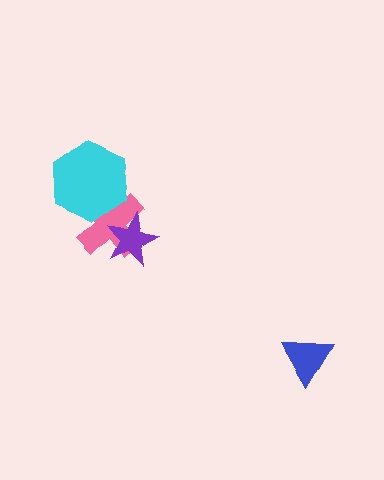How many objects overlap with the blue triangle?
0 objects overlap with the blue triangle.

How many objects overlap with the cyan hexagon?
1 object overlaps with the cyan hexagon.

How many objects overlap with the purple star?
1 object overlaps with the purple star.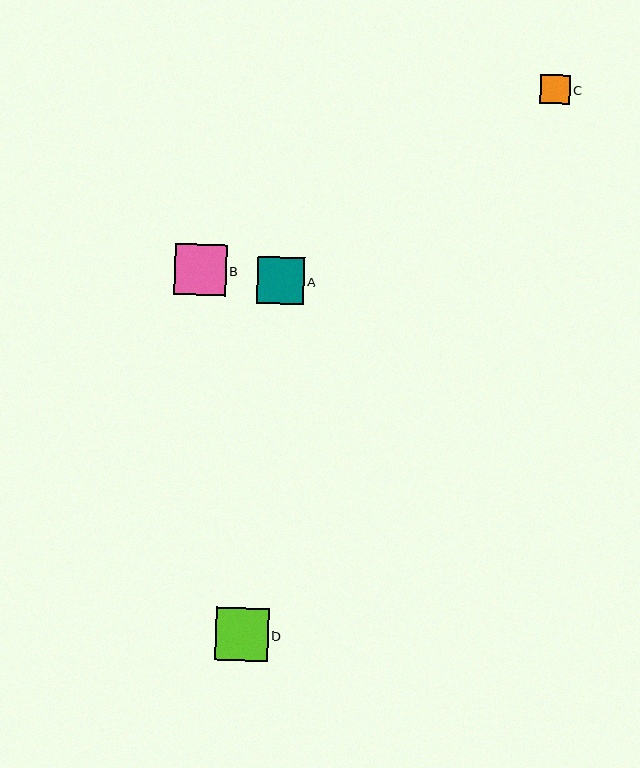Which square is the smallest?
Square C is the smallest with a size of approximately 30 pixels.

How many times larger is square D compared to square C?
Square D is approximately 1.8 times the size of square C.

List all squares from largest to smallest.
From largest to smallest: D, B, A, C.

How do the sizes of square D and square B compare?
Square D and square B are approximately the same size.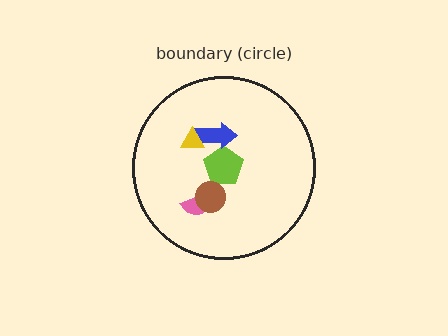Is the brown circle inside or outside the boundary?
Inside.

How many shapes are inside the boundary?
5 inside, 0 outside.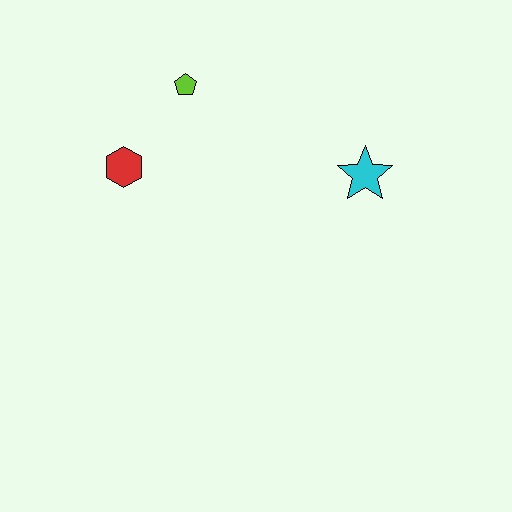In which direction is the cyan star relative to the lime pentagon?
The cyan star is to the right of the lime pentagon.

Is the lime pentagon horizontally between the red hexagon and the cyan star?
Yes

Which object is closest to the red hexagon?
The lime pentagon is closest to the red hexagon.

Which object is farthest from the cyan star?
The red hexagon is farthest from the cyan star.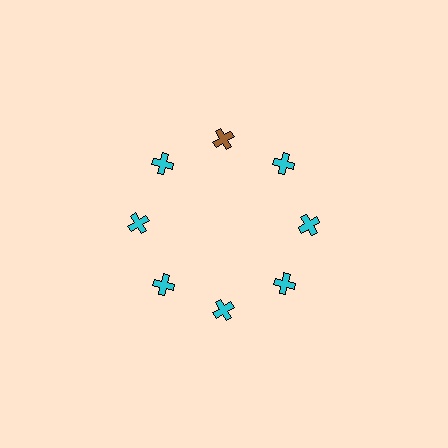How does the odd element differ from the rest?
It has a different color: brown instead of cyan.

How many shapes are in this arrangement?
There are 8 shapes arranged in a ring pattern.